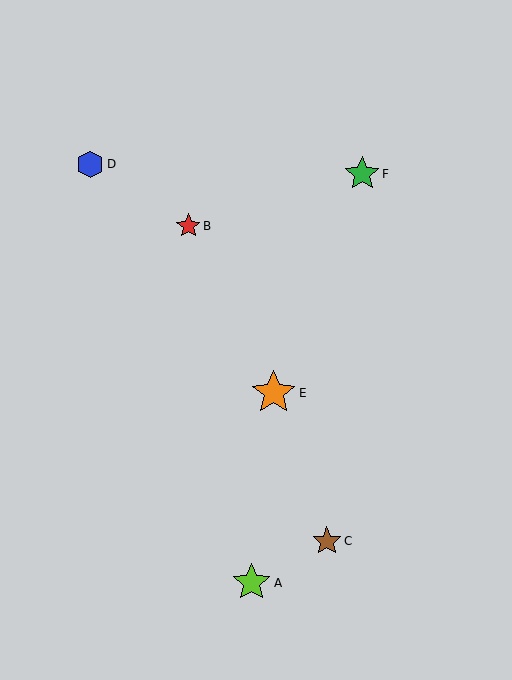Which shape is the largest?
The orange star (labeled E) is the largest.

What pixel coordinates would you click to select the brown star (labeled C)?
Click at (327, 541) to select the brown star C.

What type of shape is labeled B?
Shape B is a red star.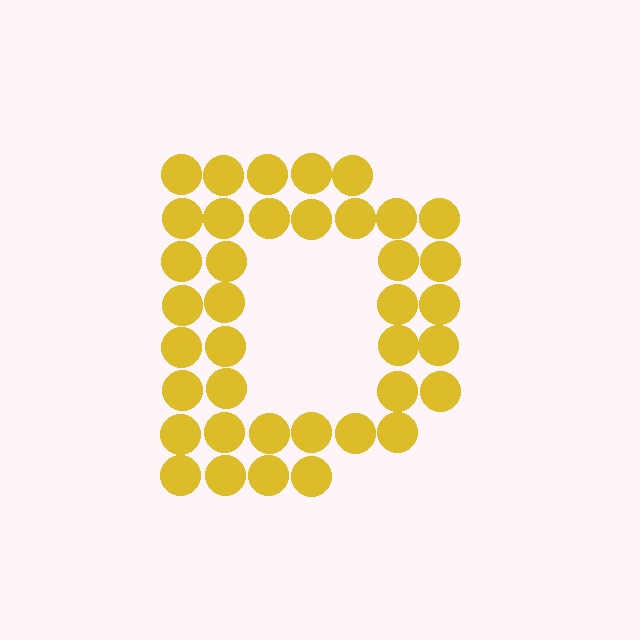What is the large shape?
The large shape is the letter D.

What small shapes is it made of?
It is made of small circles.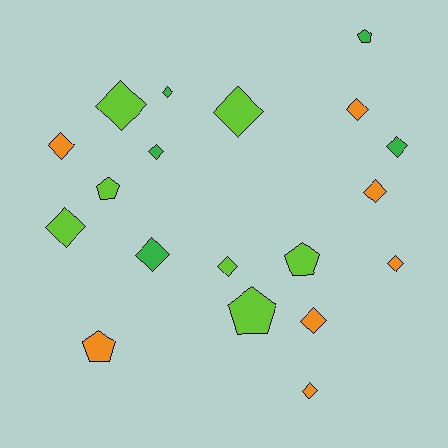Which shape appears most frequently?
Diamond, with 14 objects.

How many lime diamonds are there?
There are 4 lime diamonds.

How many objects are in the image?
There are 19 objects.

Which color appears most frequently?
Lime, with 7 objects.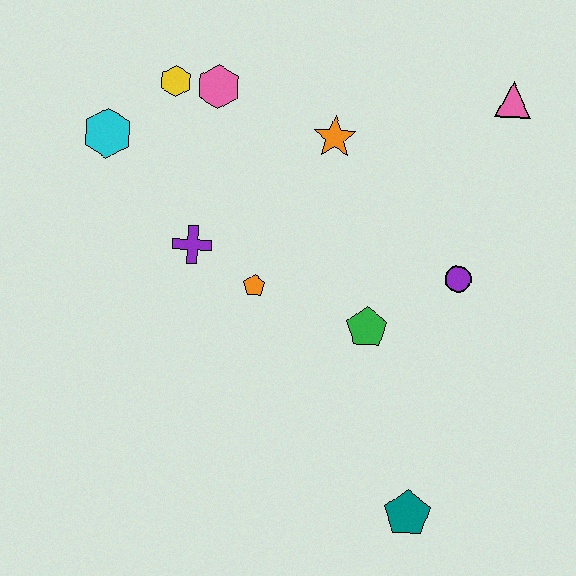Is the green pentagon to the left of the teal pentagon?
Yes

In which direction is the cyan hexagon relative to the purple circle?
The cyan hexagon is to the left of the purple circle.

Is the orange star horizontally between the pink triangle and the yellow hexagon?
Yes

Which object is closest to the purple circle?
The green pentagon is closest to the purple circle.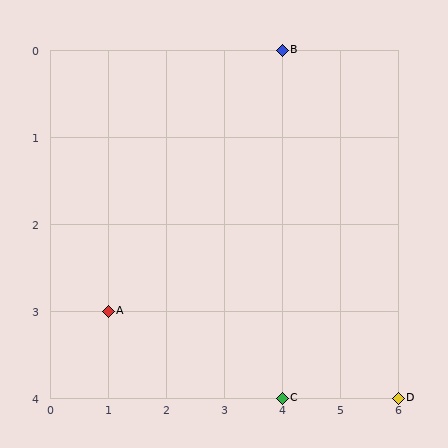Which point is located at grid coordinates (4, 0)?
Point B is at (4, 0).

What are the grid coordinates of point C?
Point C is at grid coordinates (4, 4).